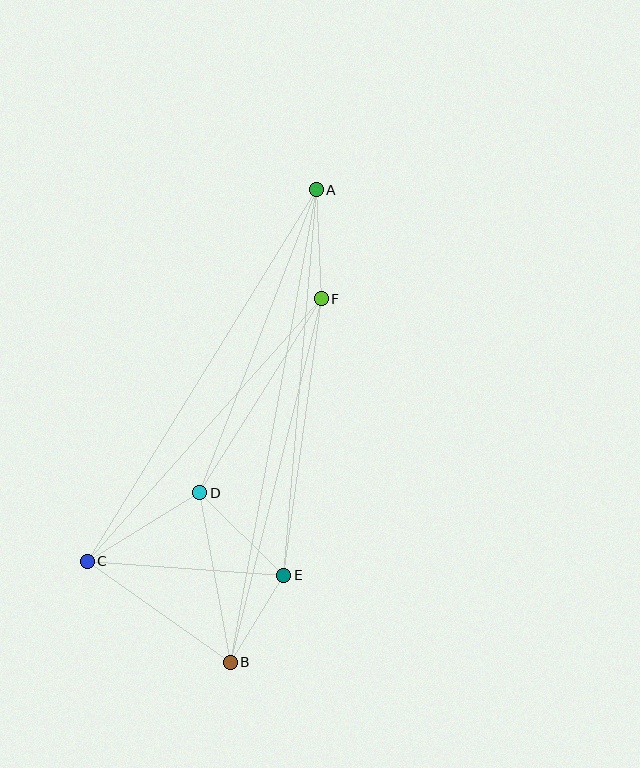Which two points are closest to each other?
Points B and E are closest to each other.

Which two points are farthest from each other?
Points A and B are farthest from each other.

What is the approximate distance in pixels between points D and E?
The distance between D and E is approximately 117 pixels.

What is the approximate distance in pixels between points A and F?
The distance between A and F is approximately 109 pixels.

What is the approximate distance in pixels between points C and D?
The distance between C and D is approximately 132 pixels.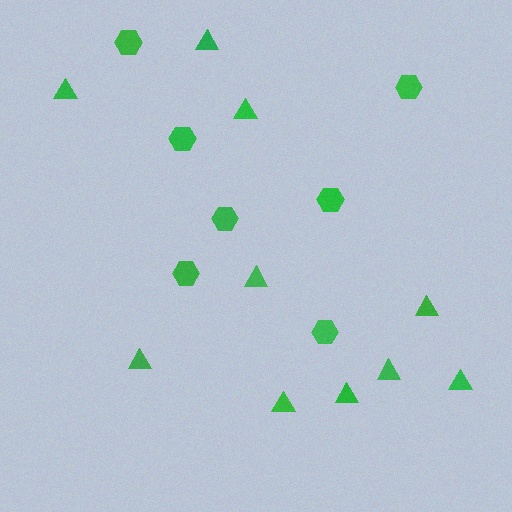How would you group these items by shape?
There are 2 groups: one group of triangles (10) and one group of hexagons (7).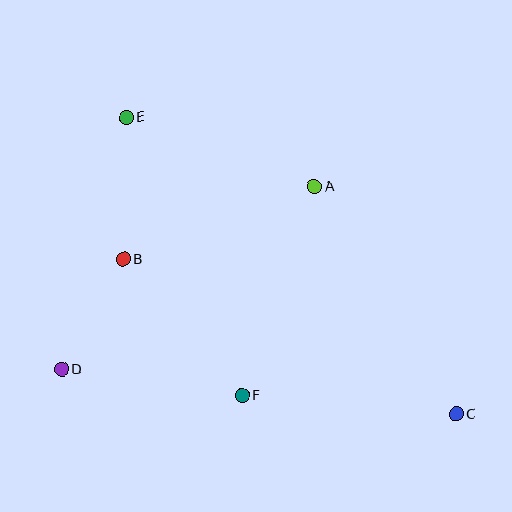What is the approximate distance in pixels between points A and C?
The distance between A and C is approximately 268 pixels.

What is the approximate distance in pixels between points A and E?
The distance between A and E is approximately 200 pixels.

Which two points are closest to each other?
Points B and D are closest to each other.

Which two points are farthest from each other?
Points C and E are farthest from each other.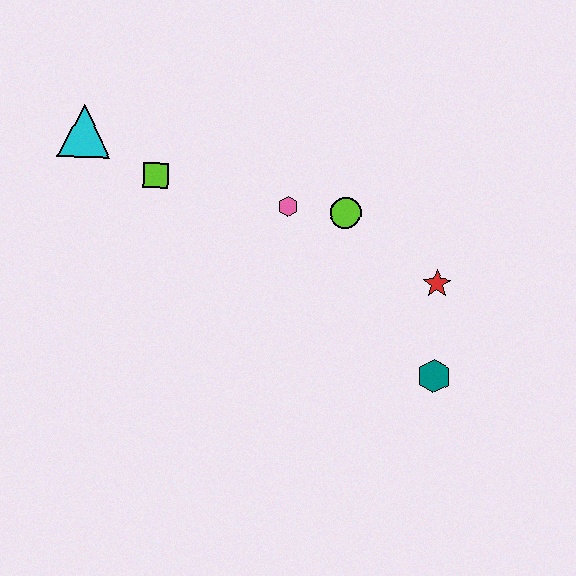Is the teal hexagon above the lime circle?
No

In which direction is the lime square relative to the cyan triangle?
The lime square is to the right of the cyan triangle.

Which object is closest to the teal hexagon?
The red star is closest to the teal hexagon.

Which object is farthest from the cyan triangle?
The teal hexagon is farthest from the cyan triangle.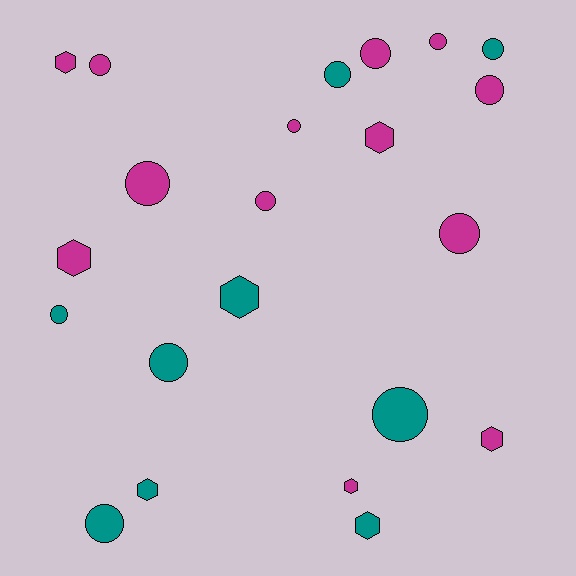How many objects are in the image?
There are 22 objects.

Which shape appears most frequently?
Circle, with 14 objects.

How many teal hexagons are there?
There are 3 teal hexagons.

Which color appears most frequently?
Magenta, with 13 objects.